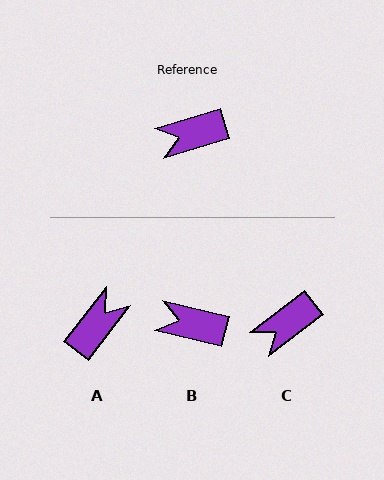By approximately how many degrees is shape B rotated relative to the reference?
Approximately 30 degrees clockwise.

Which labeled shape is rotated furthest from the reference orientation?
A, about 144 degrees away.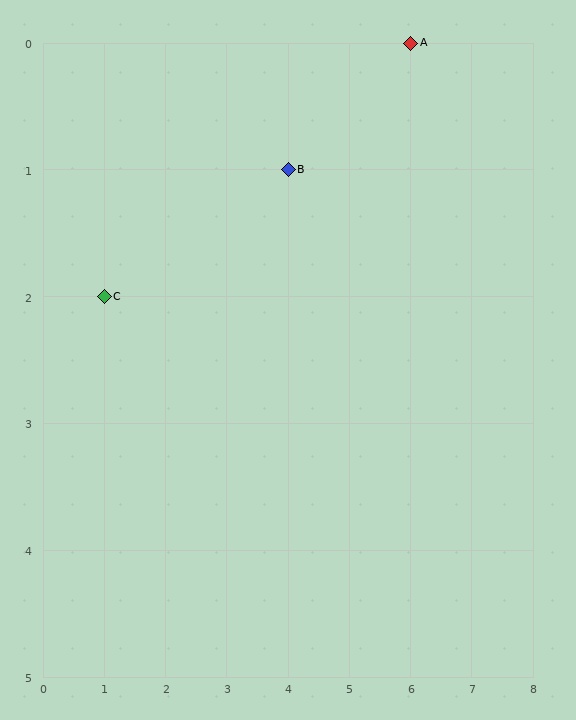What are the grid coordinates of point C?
Point C is at grid coordinates (1, 2).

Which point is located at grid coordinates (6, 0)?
Point A is at (6, 0).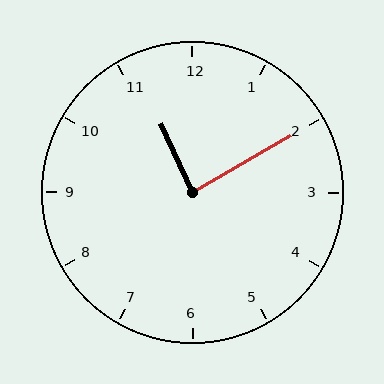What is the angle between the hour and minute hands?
Approximately 85 degrees.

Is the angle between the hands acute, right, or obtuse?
It is right.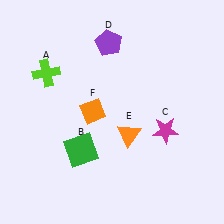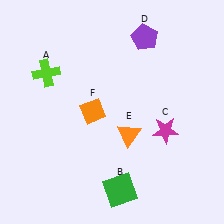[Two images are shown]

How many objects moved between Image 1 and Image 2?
2 objects moved between the two images.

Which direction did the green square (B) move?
The green square (B) moved down.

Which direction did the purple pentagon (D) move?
The purple pentagon (D) moved right.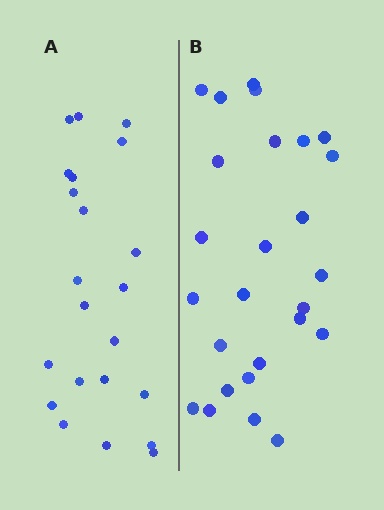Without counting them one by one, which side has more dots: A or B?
Region B (the right region) has more dots.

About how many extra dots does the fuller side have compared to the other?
Region B has about 4 more dots than region A.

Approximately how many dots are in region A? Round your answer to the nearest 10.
About 20 dots. (The exact count is 22, which rounds to 20.)